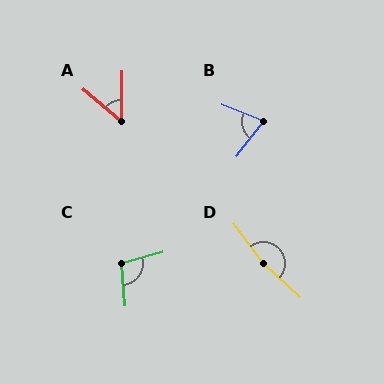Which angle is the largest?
D, at approximately 169 degrees.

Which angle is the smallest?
A, at approximately 50 degrees.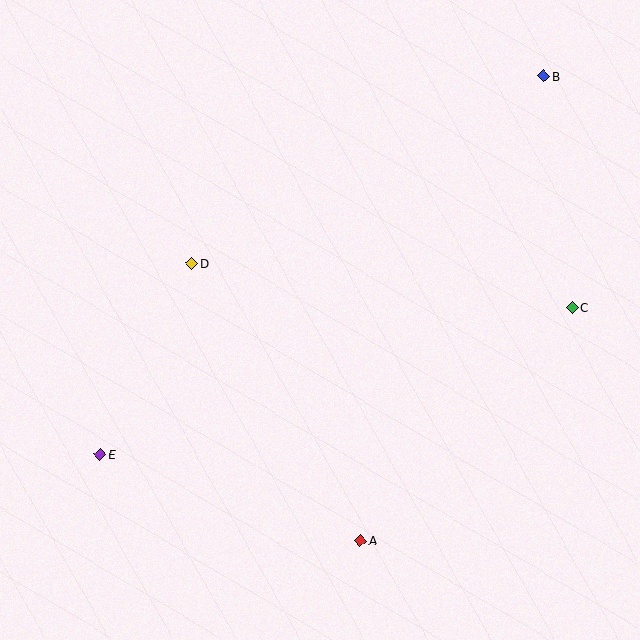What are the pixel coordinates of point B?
Point B is at (544, 76).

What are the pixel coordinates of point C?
Point C is at (572, 308).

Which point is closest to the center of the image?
Point D at (192, 263) is closest to the center.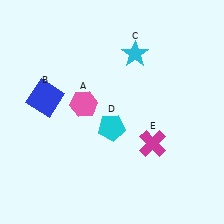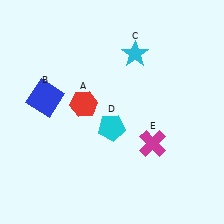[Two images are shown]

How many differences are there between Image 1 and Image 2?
There is 1 difference between the two images.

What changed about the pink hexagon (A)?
In Image 1, A is pink. In Image 2, it changed to red.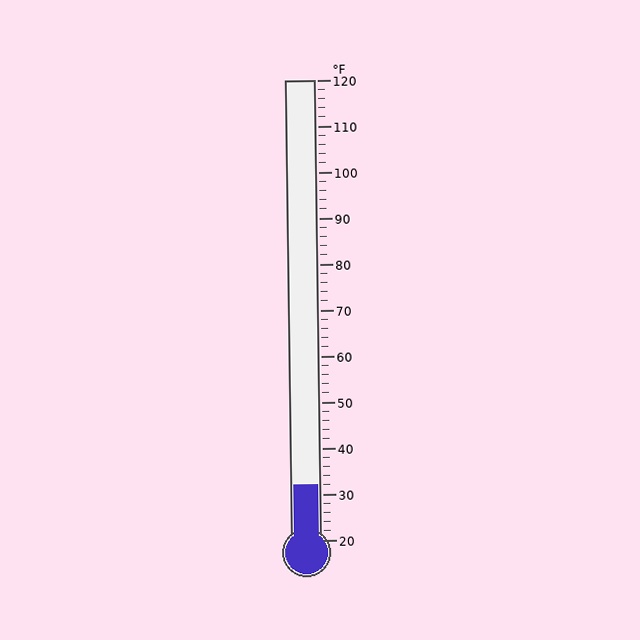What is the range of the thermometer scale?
The thermometer scale ranges from 20°F to 120°F.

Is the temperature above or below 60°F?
The temperature is below 60°F.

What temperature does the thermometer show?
The thermometer shows approximately 32°F.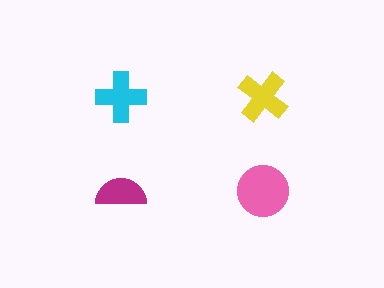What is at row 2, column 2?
A pink circle.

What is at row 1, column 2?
A yellow cross.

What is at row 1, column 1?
A cyan cross.